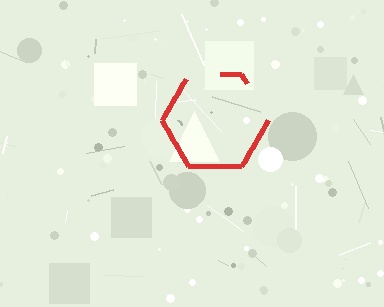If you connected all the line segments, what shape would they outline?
They would outline a hexagon.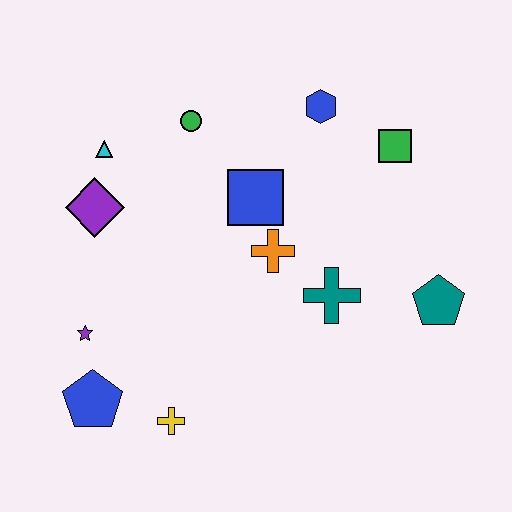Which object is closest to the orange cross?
The blue square is closest to the orange cross.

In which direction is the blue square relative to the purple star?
The blue square is to the right of the purple star.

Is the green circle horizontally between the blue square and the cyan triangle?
Yes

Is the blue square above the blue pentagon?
Yes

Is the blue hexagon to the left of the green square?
Yes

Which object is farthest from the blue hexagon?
The blue pentagon is farthest from the blue hexagon.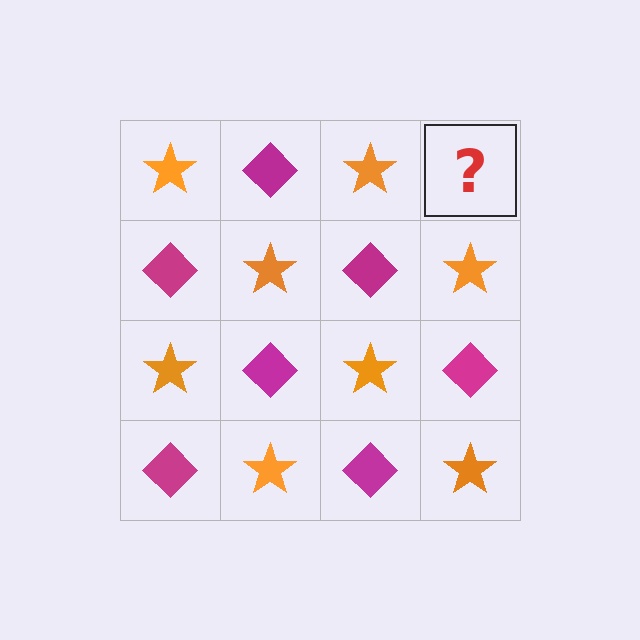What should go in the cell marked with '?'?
The missing cell should contain a magenta diamond.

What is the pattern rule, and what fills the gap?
The rule is that it alternates orange star and magenta diamond in a checkerboard pattern. The gap should be filled with a magenta diamond.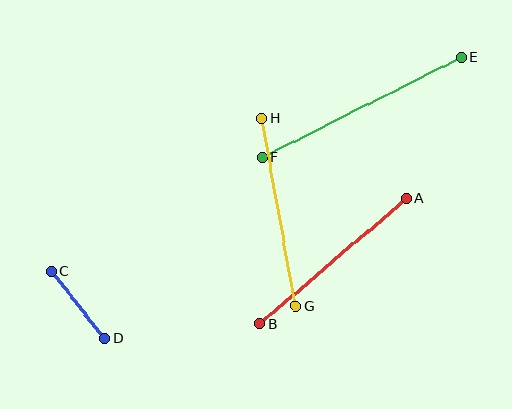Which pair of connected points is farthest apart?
Points E and F are farthest apart.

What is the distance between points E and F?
The distance is approximately 223 pixels.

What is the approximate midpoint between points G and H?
The midpoint is at approximately (279, 212) pixels.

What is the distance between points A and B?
The distance is approximately 193 pixels.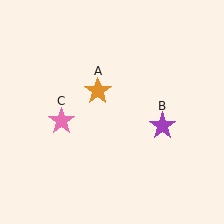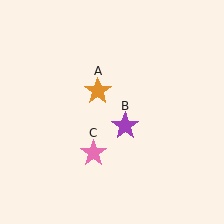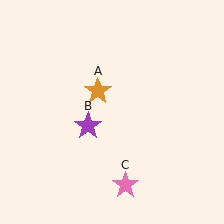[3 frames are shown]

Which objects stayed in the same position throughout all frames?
Orange star (object A) remained stationary.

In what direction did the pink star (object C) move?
The pink star (object C) moved down and to the right.